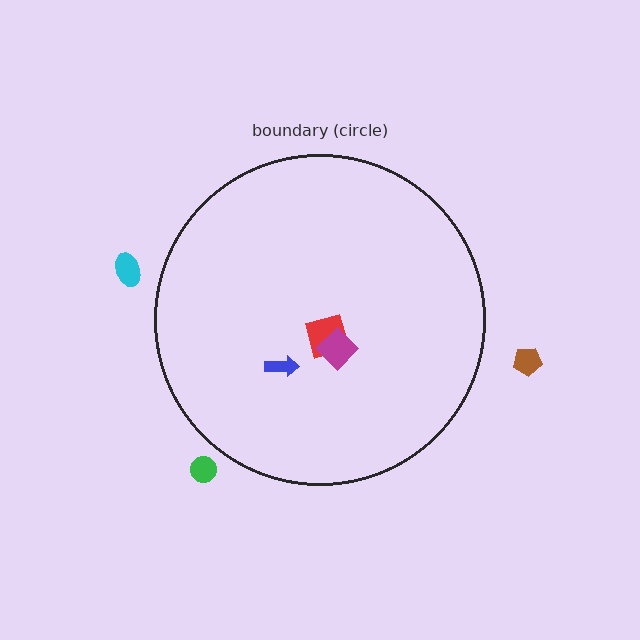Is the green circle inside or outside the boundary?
Outside.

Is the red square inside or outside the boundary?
Inside.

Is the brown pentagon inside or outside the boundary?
Outside.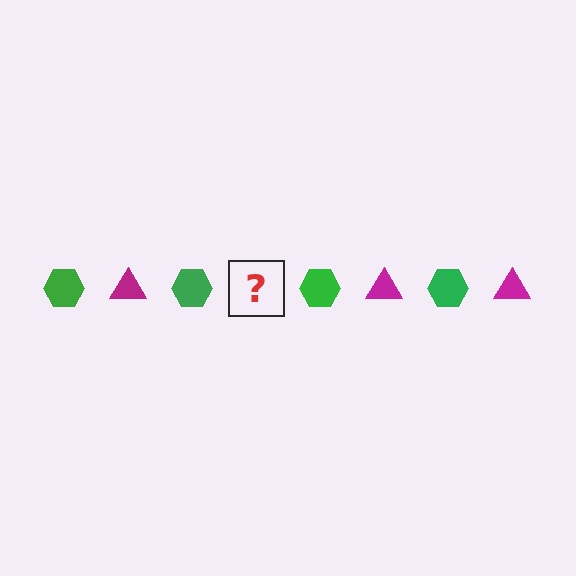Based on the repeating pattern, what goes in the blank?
The blank should be a magenta triangle.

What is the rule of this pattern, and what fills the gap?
The rule is that the pattern alternates between green hexagon and magenta triangle. The gap should be filled with a magenta triangle.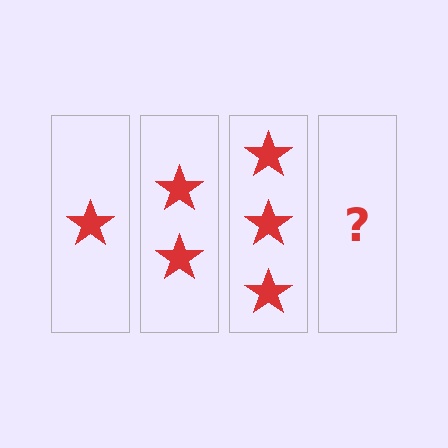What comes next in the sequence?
The next element should be 4 stars.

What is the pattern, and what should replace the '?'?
The pattern is that each step adds one more star. The '?' should be 4 stars.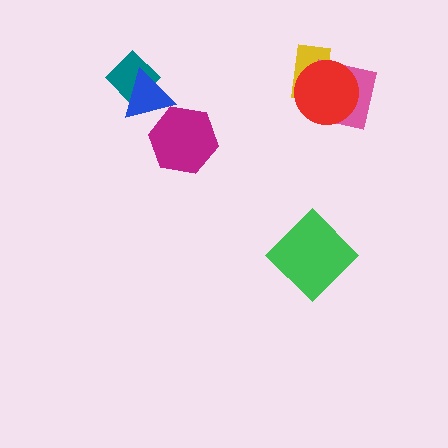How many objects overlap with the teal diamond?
1 object overlaps with the teal diamond.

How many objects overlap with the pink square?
2 objects overlap with the pink square.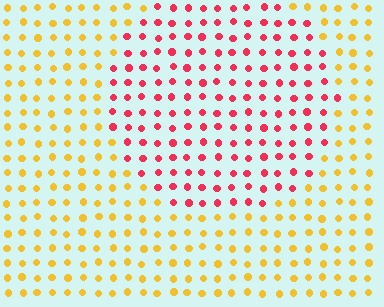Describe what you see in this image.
The image is filled with small yellow elements in a uniform arrangement. A circle-shaped region is visible where the elements are tinted to a slightly different hue, forming a subtle color boundary.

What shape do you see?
I see a circle.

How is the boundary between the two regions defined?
The boundary is defined purely by a slight shift in hue (about 58 degrees). Spacing, size, and orientation are identical on both sides.